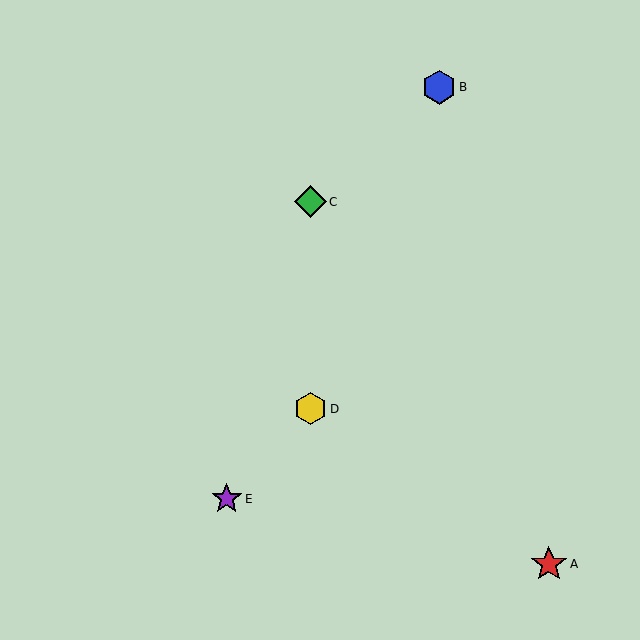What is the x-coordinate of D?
Object D is at x≈310.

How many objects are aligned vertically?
2 objects (C, D) are aligned vertically.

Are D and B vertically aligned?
No, D is at x≈310 and B is at x≈439.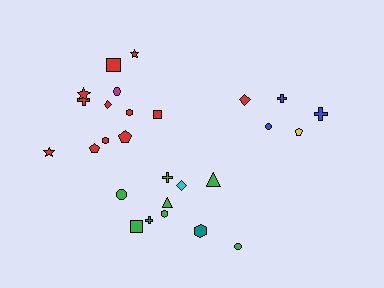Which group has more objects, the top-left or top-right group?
The top-left group.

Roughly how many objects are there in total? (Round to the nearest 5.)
Roughly 25 objects in total.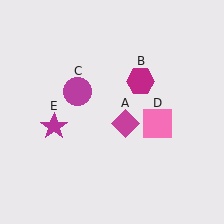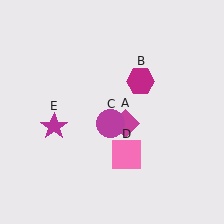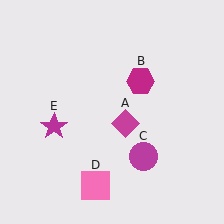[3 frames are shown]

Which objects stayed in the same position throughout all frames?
Magenta diamond (object A) and magenta hexagon (object B) and magenta star (object E) remained stationary.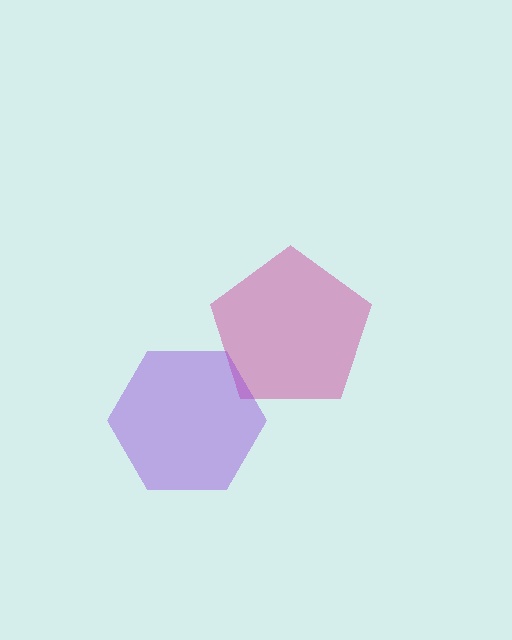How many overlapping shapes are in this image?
There are 2 overlapping shapes in the image.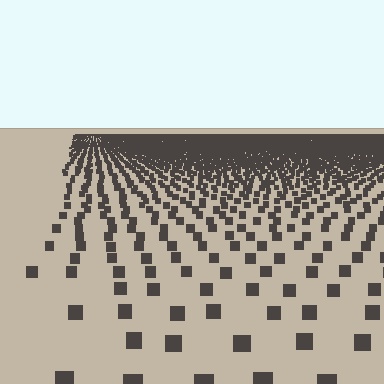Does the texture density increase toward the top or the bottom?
Density increases toward the top.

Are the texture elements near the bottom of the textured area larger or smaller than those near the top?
Larger. Near the bottom, elements are closer to the viewer and appear at a bigger on-screen size.